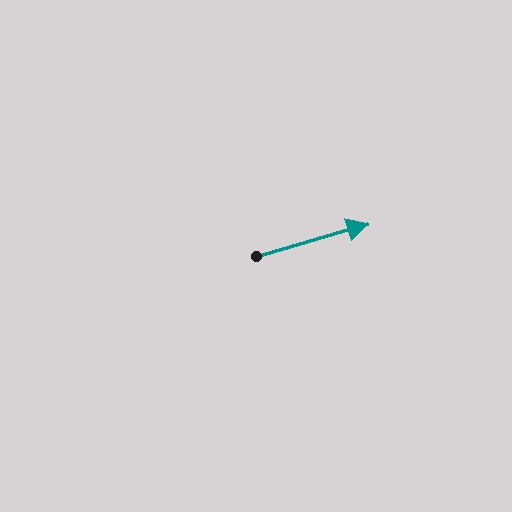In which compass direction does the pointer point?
East.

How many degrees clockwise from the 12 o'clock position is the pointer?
Approximately 74 degrees.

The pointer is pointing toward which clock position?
Roughly 2 o'clock.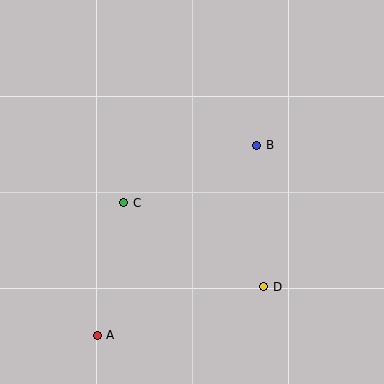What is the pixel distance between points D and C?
The distance between D and C is 163 pixels.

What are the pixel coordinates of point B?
Point B is at (257, 145).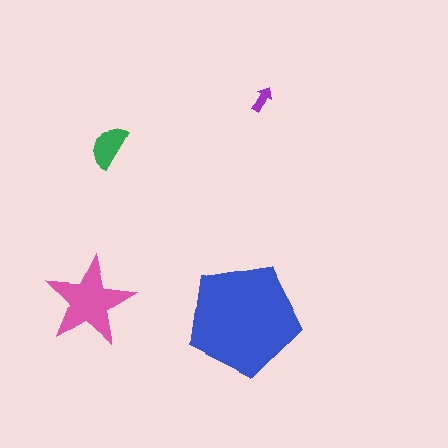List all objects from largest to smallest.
The blue pentagon, the pink star, the green semicircle, the purple arrow.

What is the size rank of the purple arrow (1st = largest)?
4th.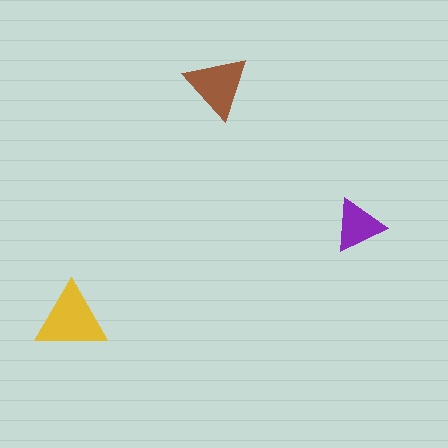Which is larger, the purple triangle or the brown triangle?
The brown one.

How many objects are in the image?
There are 3 objects in the image.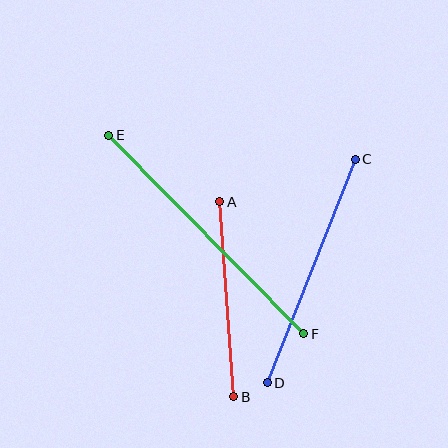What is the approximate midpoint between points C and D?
The midpoint is at approximately (311, 271) pixels.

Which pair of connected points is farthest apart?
Points E and F are farthest apart.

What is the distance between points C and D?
The distance is approximately 240 pixels.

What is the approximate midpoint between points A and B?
The midpoint is at approximately (227, 299) pixels.